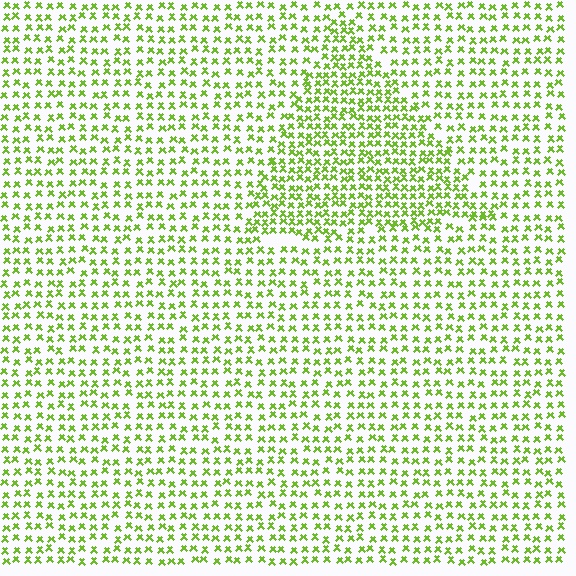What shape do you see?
I see a triangle.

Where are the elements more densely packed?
The elements are more densely packed inside the triangle boundary.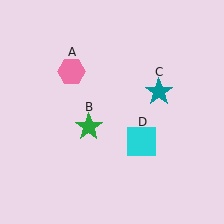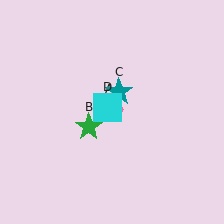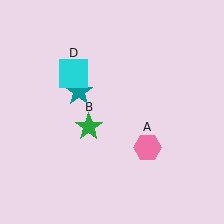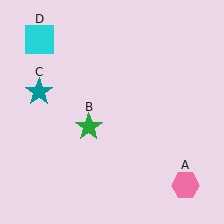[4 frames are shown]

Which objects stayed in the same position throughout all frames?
Green star (object B) remained stationary.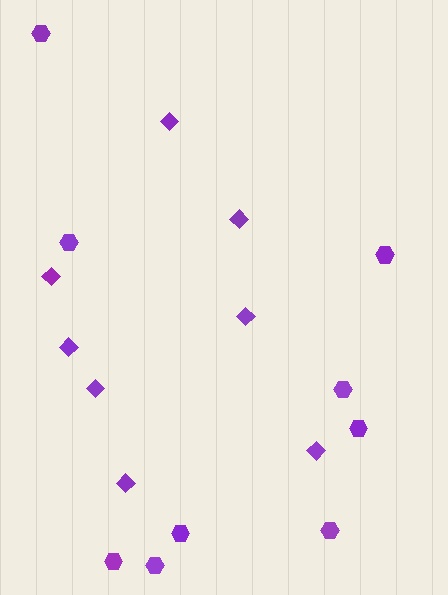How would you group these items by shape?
There are 2 groups: one group of diamonds (8) and one group of hexagons (9).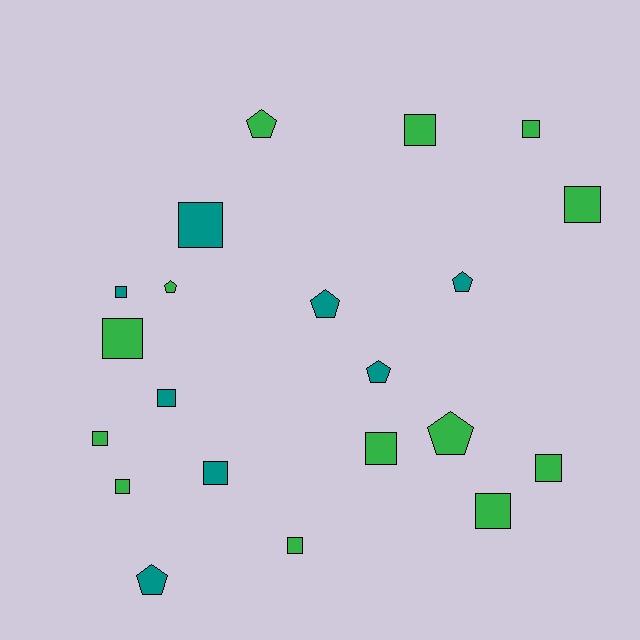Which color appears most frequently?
Green, with 13 objects.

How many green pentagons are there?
There are 3 green pentagons.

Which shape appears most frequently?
Square, with 14 objects.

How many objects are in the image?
There are 21 objects.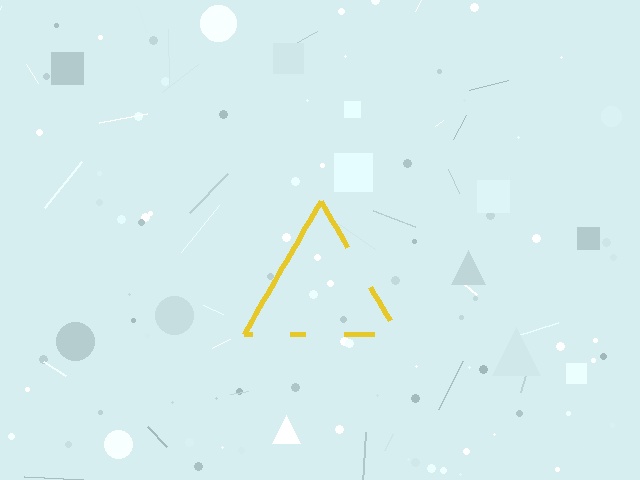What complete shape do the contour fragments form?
The contour fragments form a triangle.